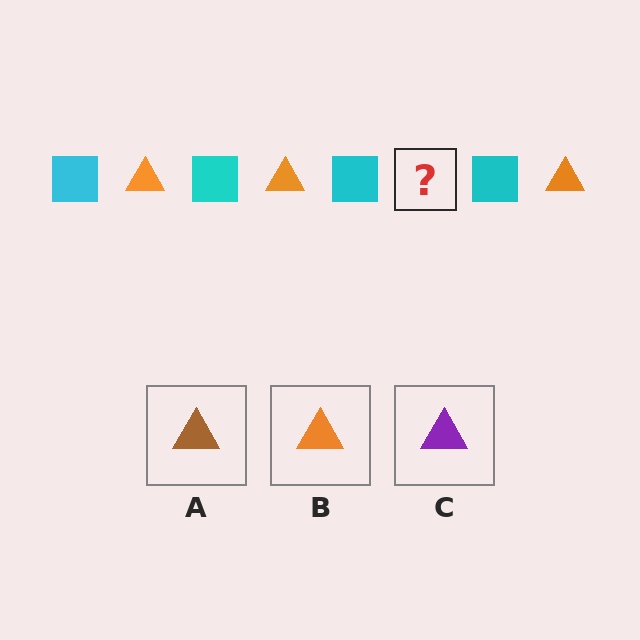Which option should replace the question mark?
Option B.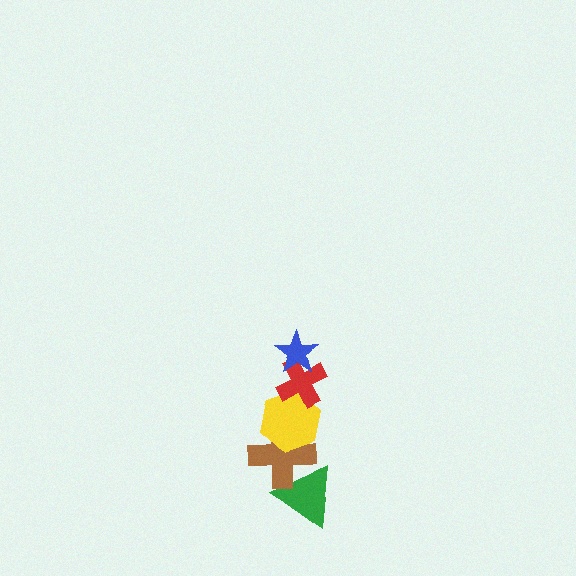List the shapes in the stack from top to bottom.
From top to bottom: the blue star, the red cross, the yellow hexagon, the brown cross, the green triangle.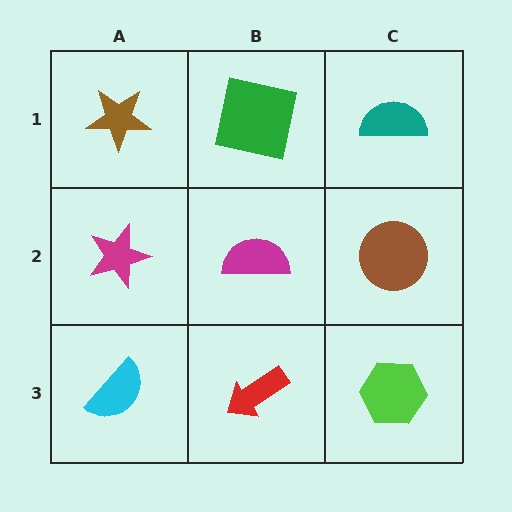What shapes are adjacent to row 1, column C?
A brown circle (row 2, column C), a green square (row 1, column B).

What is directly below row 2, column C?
A lime hexagon.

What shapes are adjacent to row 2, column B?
A green square (row 1, column B), a red arrow (row 3, column B), a magenta star (row 2, column A), a brown circle (row 2, column C).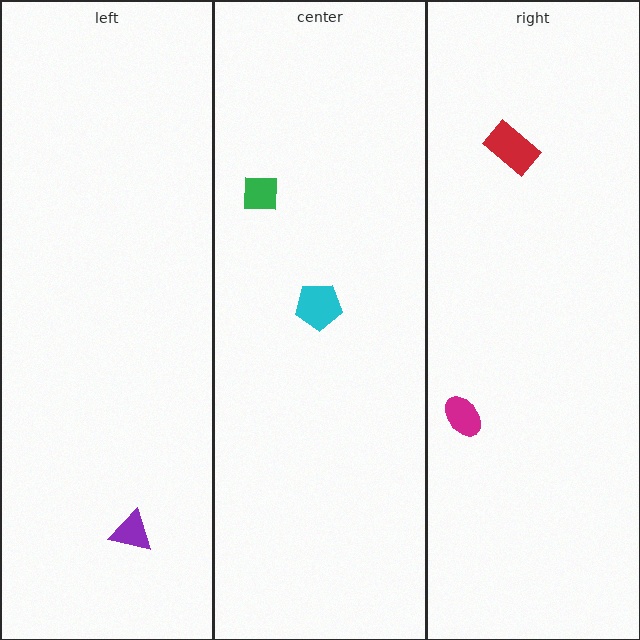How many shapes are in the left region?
1.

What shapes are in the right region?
The red rectangle, the magenta ellipse.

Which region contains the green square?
The center region.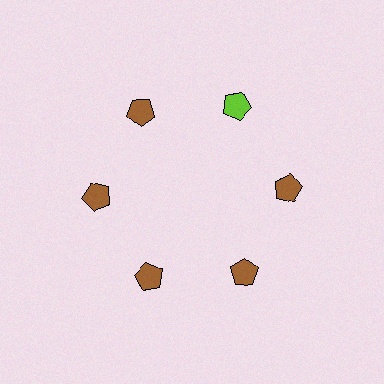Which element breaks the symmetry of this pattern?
The lime pentagon at roughly the 1 o'clock position breaks the symmetry. All other shapes are brown pentagons.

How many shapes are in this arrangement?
There are 6 shapes arranged in a ring pattern.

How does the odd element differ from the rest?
It has a different color: lime instead of brown.